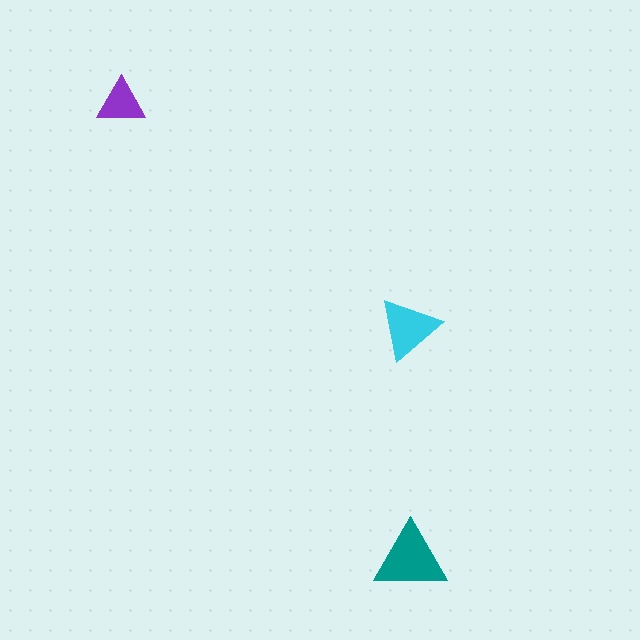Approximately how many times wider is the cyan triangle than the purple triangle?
About 1.5 times wider.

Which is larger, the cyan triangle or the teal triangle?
The teal one.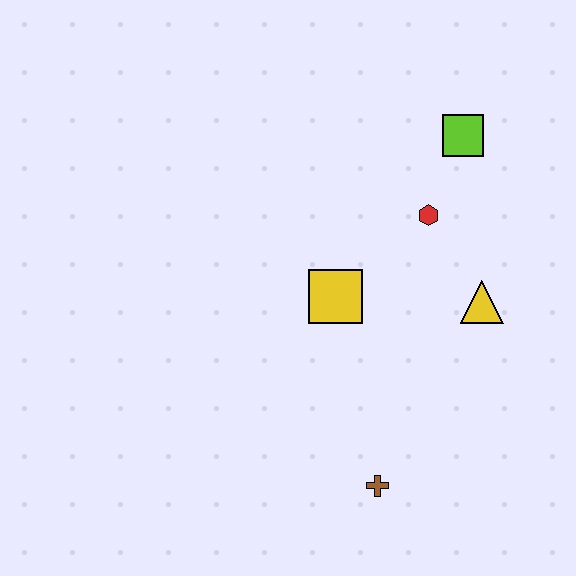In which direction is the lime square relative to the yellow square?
The lime square is above the yellow square.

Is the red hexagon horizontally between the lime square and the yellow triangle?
No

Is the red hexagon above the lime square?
No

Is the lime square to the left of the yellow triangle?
Yes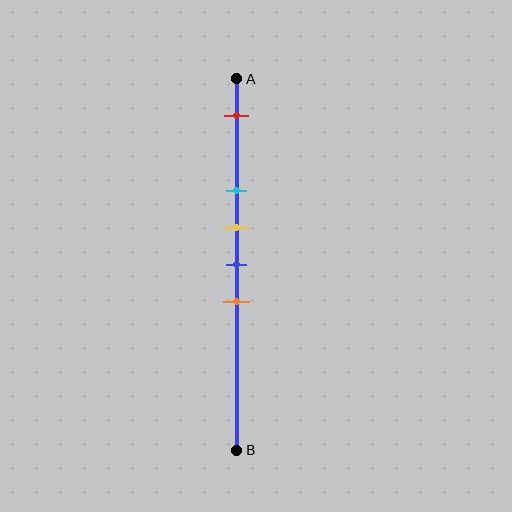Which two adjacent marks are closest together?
The yellow and blue marks are the closest adjacent pair.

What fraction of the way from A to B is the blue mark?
The blue mark is approximately 50% (0.5) of the way from A to B.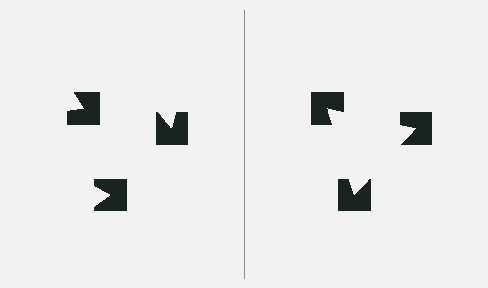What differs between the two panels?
The notched squares are positioned identically on both sides; only the wedge orientations differ. On the right they align to a triangle; on the left they are misaligned.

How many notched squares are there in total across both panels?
6 — 3 on each side.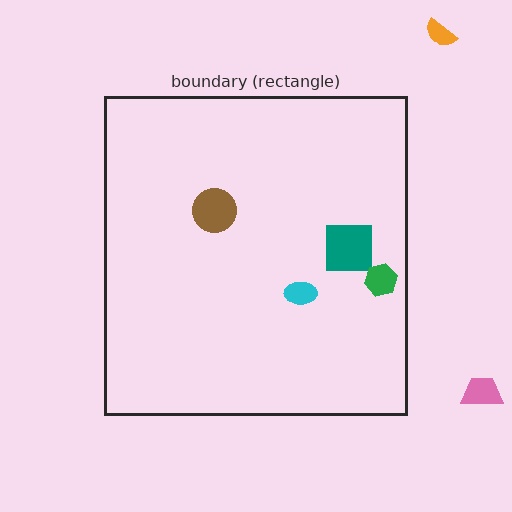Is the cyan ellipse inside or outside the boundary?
Inside.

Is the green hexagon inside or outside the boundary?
Inside.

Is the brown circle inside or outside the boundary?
Inside.